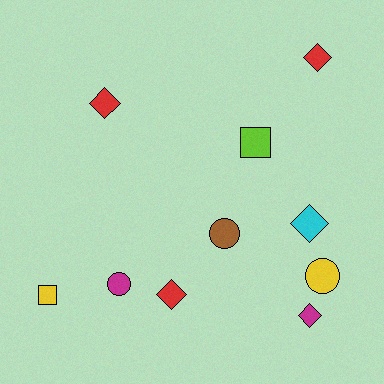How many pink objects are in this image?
There are no pink objects.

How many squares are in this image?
There are 2 squares.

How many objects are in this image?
There are 10 objects.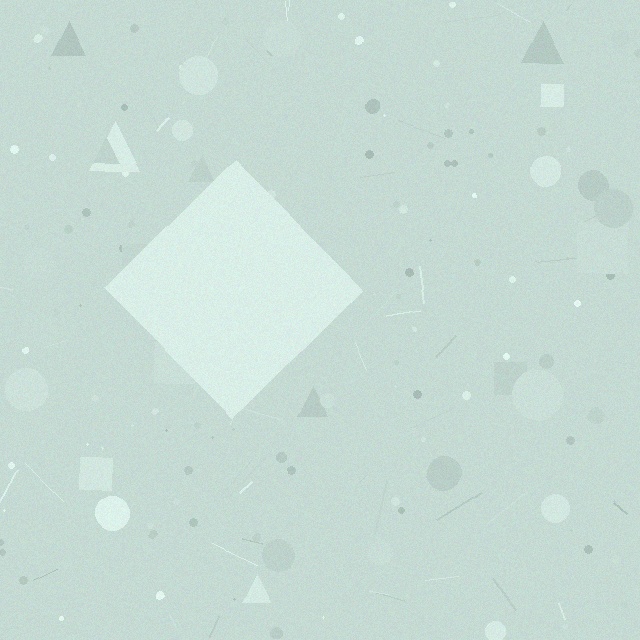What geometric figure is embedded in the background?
A diamond is embedded in the background.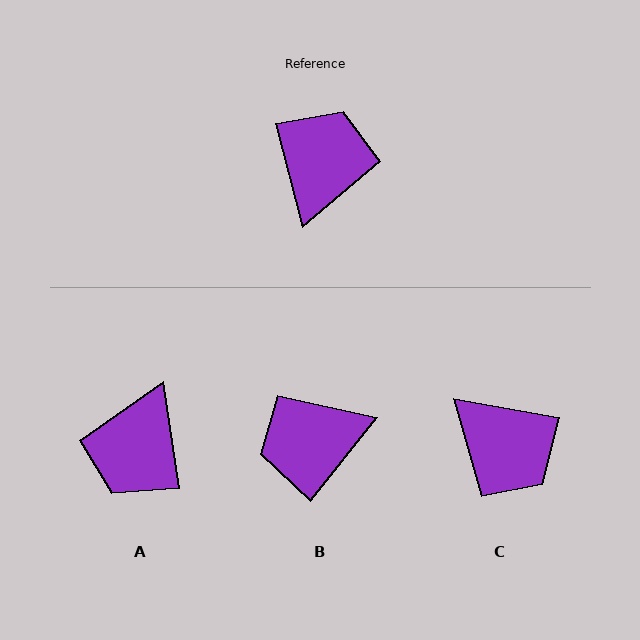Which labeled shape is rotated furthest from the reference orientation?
A, about 175 degrees away.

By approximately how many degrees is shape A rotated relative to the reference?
Approximately 175 degrees counter-clockwise.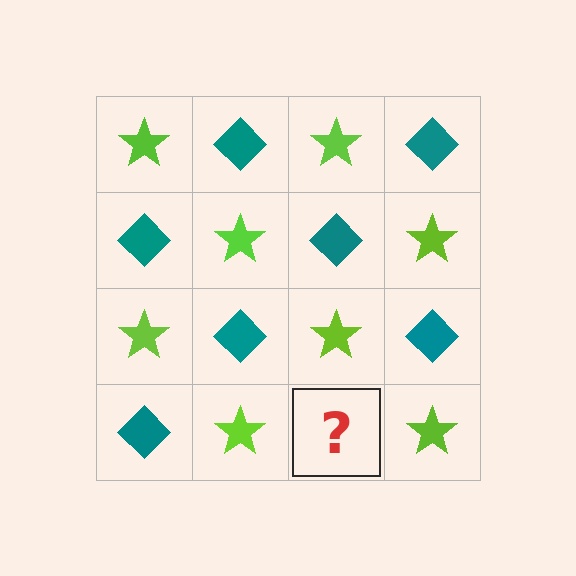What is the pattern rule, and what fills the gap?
The rule is that it alternates lime star and teal diamond in a checkerboard pattern. The gap should be filled with a teal diamond.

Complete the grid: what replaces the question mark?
The question mark should be replaced with a teal diamond.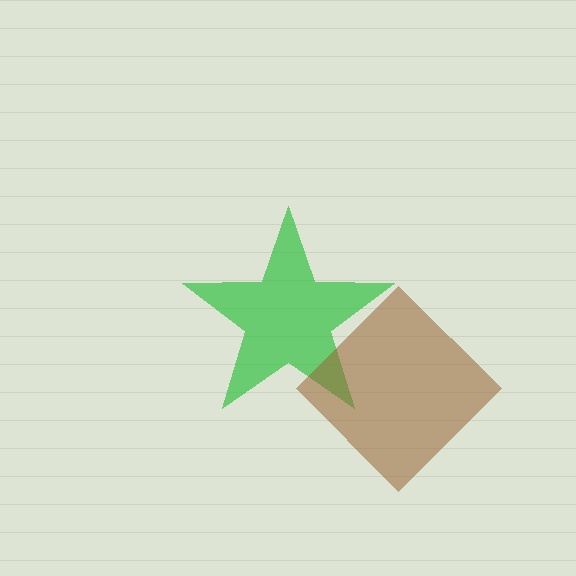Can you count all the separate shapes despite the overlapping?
Yes, there are 2 separate shapes.